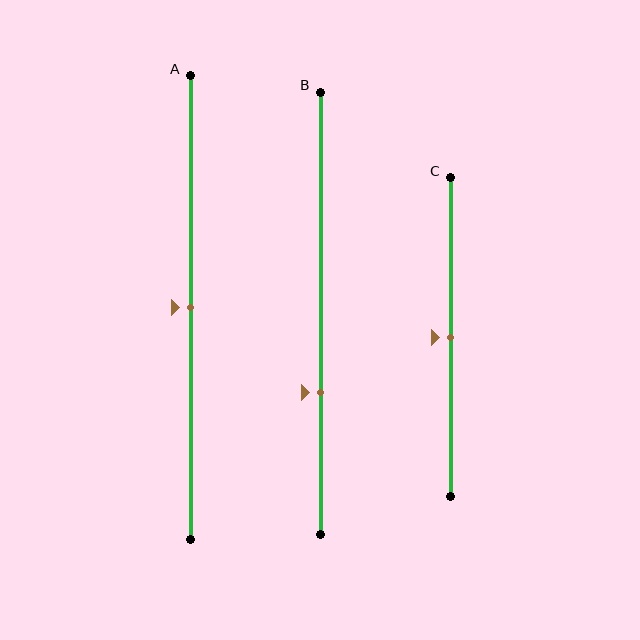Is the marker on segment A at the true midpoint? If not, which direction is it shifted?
Yes, the marker on segment A is at the true midpoint.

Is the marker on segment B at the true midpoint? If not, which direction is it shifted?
No, the marker on segment B is shifted downward by about 18% of the segment length.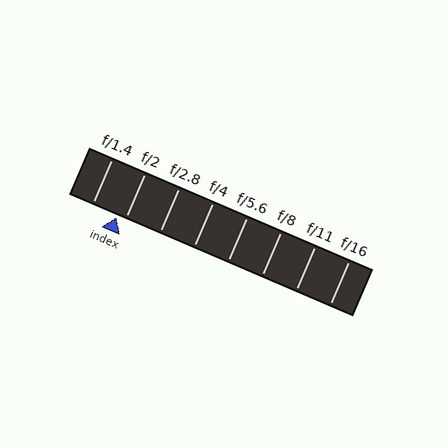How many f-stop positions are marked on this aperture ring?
There are 8 f-stop positions marked.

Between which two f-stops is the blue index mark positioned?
The index mark is between f/1.4 and f/2.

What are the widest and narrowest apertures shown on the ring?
The widest aperture shown is f/1.4 and the narrowest is f/16.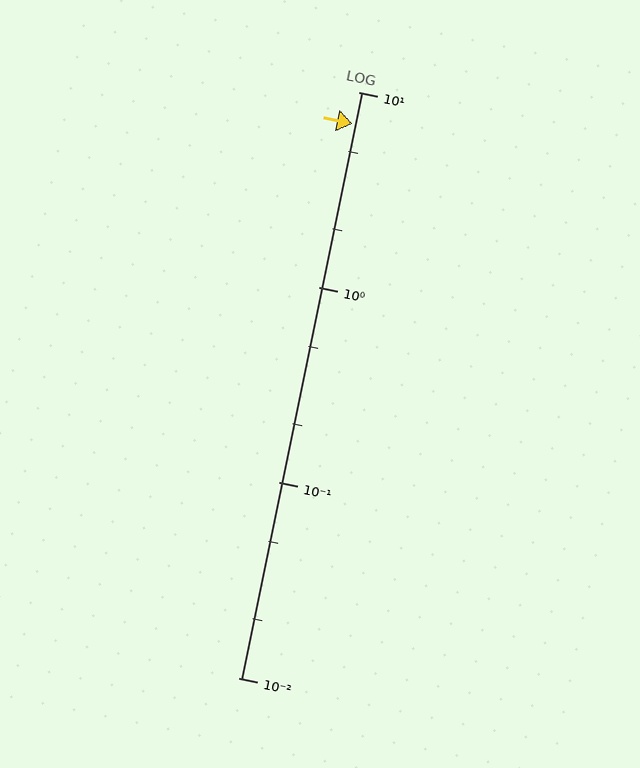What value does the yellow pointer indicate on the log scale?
The pointer indicates approximately 6.9.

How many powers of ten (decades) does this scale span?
The scale spans 3 decades, from 0.01 to 10.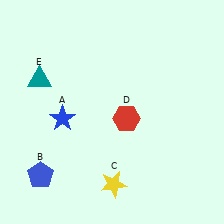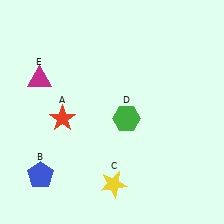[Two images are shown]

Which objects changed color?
A changed from blue to red. D changed from red to green. E changed from teal to magenta.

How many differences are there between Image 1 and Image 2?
There are 3 differences between the two images.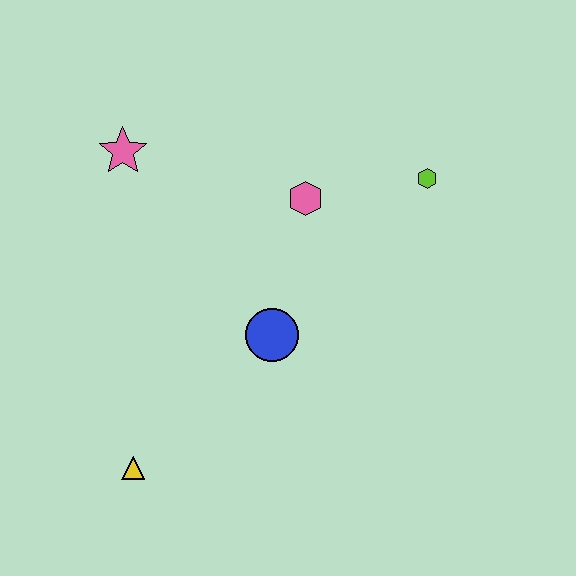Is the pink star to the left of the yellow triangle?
Yes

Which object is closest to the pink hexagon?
The lime hexagon is closest to the pink hexagon.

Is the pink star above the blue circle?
Yes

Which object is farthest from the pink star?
The yellow triangle is farthest from the pink star.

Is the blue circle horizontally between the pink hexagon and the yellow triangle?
Yes